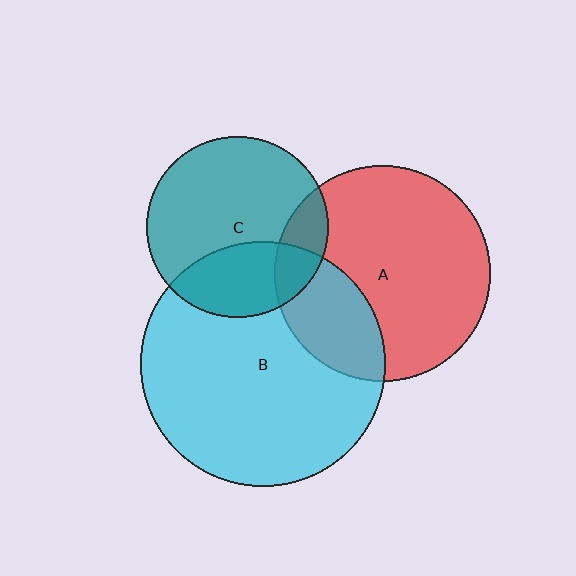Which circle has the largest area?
Circle B (cyan).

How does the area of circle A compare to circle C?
Approximately 1.4 times.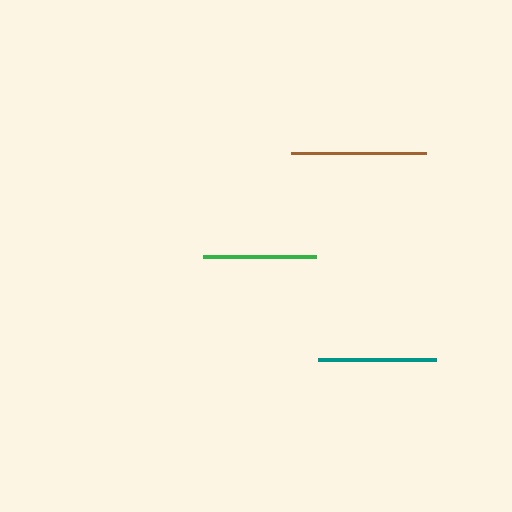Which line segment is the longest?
The brown line is the longest at approximately 135 pixels.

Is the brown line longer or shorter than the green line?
The brown line is longer than the green line.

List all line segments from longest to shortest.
From longest to shortest: brown, teal, green.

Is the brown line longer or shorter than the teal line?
The brown line is longer than the teal line.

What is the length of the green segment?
The green segment is approximately 113 pixels long.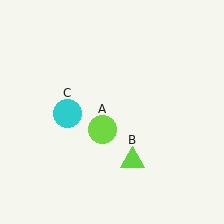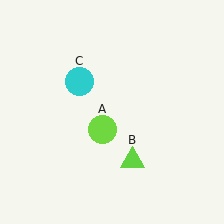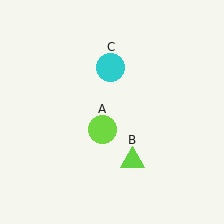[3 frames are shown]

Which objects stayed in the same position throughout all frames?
Lime circle (object A) and lime triangle (object B) remained stationary.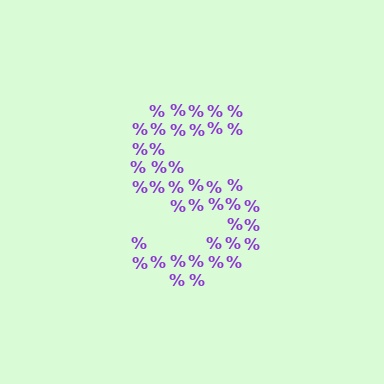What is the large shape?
The large shape is the letter S.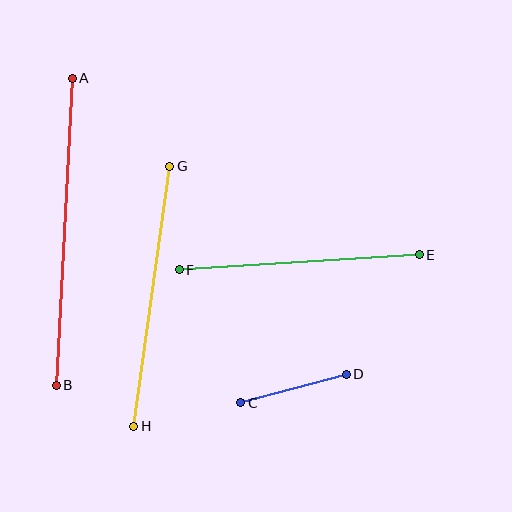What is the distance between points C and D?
The distance is approximately 109 pixels.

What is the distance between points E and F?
The distance is approximately 241 pixels.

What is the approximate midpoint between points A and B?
The midpoint is at approximately (64, 232) pixels.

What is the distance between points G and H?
The distance is approximately 262 pixels.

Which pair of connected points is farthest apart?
Points A and B are farthest apart.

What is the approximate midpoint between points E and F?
The midpoint is at approximately (299, 262) pixels.